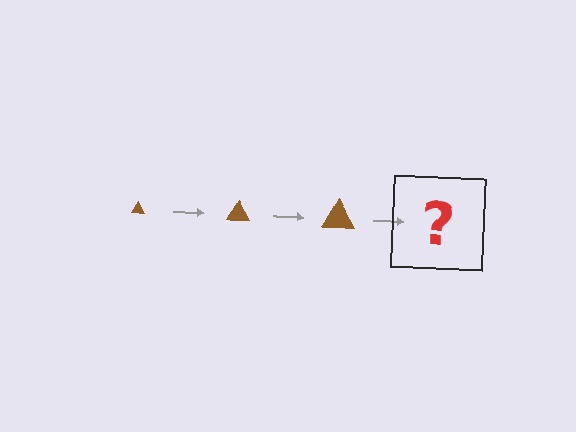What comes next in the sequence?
The next element should be a brown triangle, larger than the previous one.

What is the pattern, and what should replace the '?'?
The pattern is that the triangle gets progressively larger each step. The '?' should be a brown triangle, larger than the previous one.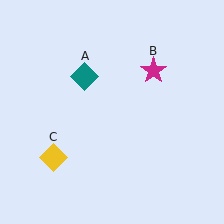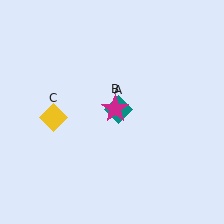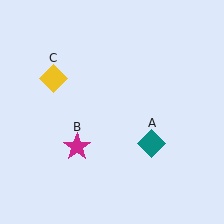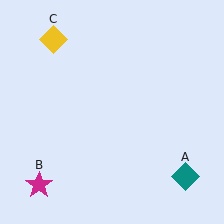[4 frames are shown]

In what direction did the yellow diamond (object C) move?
The yellow diamond (object C) moved up.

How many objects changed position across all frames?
3 objects changed position: teal diamond (object A), magenta star (object B), yellow diamond (object C).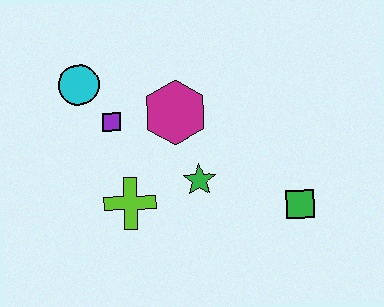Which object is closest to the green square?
The green star is closest to the green square.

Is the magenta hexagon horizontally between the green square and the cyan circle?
Yes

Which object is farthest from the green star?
The cyan circle is farthest from the green star.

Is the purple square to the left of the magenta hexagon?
Yes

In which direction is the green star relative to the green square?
The green star is to the left of the green square.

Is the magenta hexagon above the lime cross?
Yes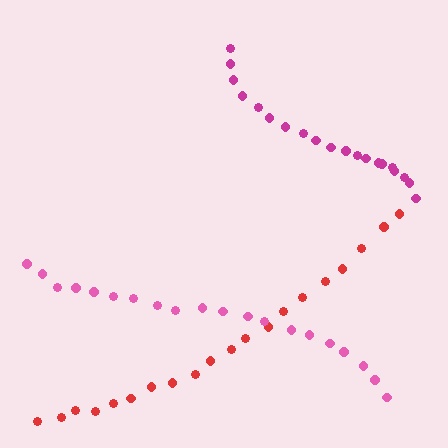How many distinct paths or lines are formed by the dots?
There are 3 distinct paths.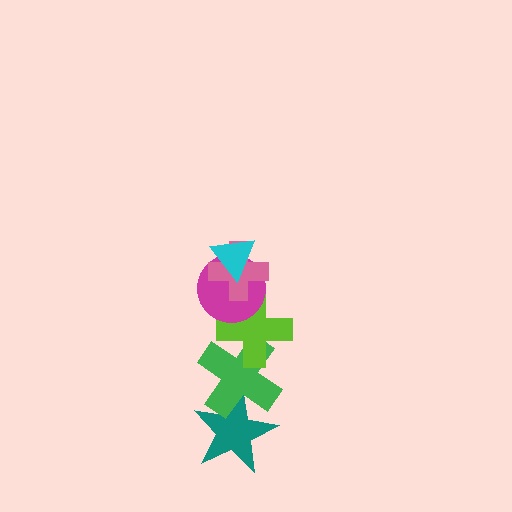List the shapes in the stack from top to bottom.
From top to bottom: the cyan triangle, the pink cross, the magenta circle, the lime cross, the green cross, the teal star.